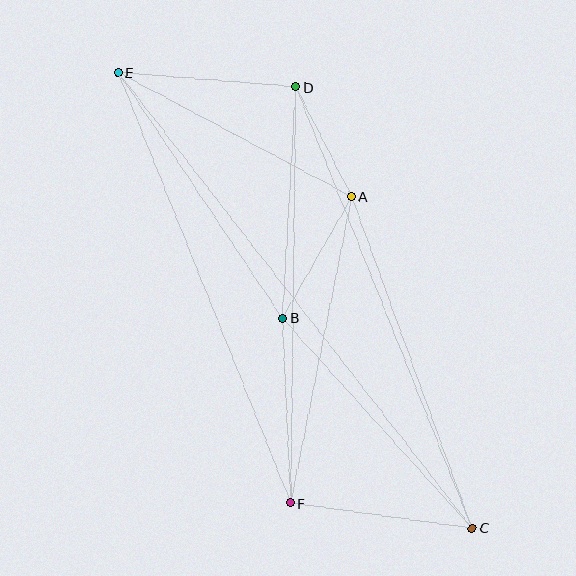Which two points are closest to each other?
Points A and D are closest to each other.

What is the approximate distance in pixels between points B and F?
The distance between B and F is approximately 185 pixels.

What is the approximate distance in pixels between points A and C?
The distance between A and C is approximately 352 pixels.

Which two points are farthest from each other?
Points C and E are farthest from each other.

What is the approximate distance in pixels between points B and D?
The distance between B and D is approximately 232 pixels.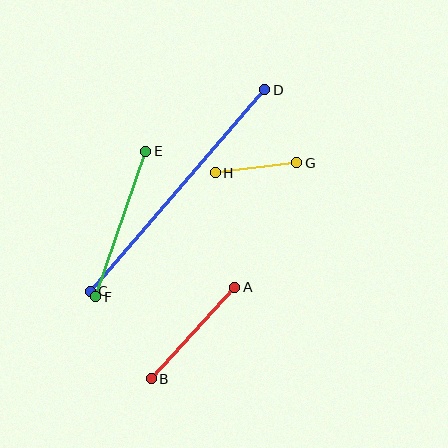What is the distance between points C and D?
The distance is approximately 266 pixels.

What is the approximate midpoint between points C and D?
The midpoint is at approximately (177, 191) pixels.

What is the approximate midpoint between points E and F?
The midpoint is at approximately (121, 224) pixels.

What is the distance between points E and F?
The distance is approximately 154 pixels.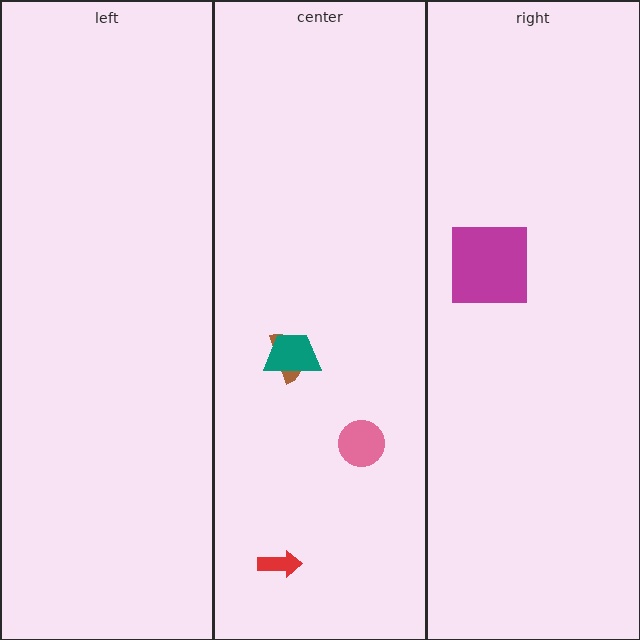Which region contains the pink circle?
The center region.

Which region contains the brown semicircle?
The center region.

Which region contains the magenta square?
The right region.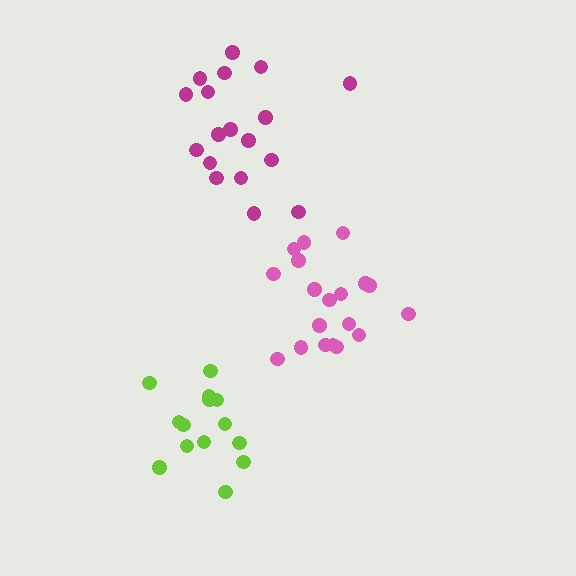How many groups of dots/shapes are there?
There are 3 groups.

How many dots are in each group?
Group 1: 18 dots, Group 2: 19 dots, Group 3: 14 dots (51 total).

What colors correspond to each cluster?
The clusters are colored: magenta, pink, lime.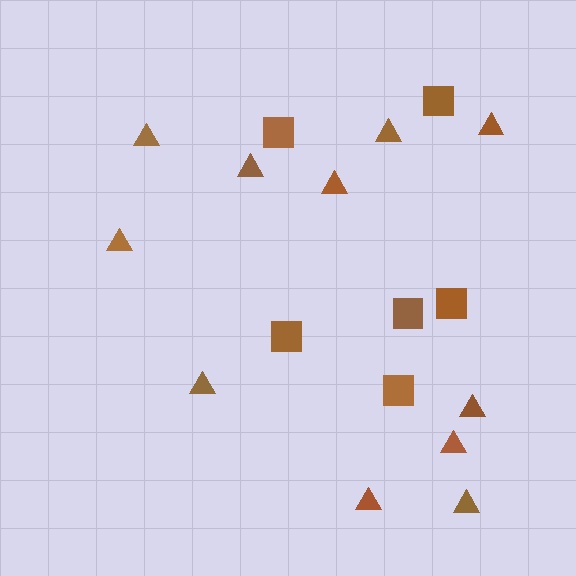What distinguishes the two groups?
There are 2 groups: one group of triangles (11) and one group of squares (6).